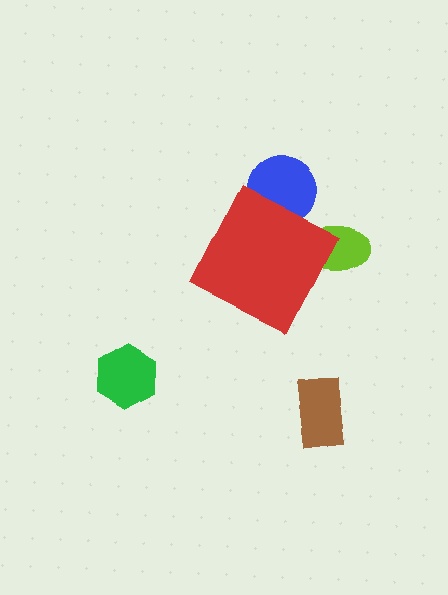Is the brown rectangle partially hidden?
No, the brown rectangle is fully visible.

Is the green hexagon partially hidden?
No, the green hexagon is fully visible.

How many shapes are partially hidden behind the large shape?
2 shapes are partially hidden.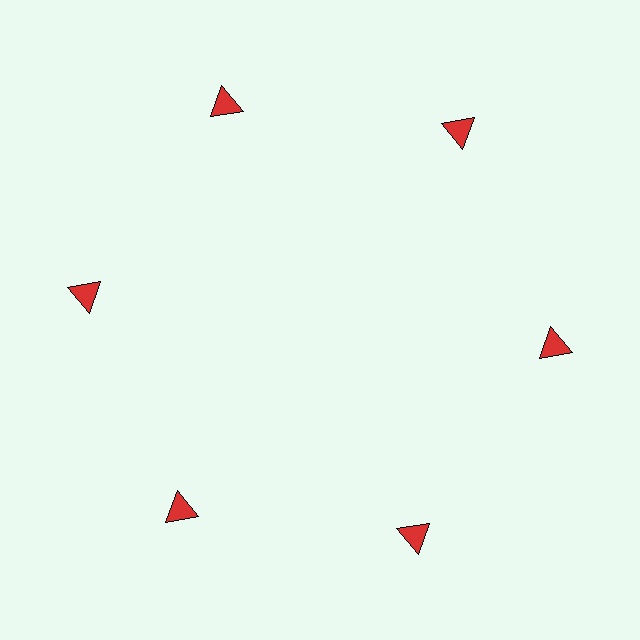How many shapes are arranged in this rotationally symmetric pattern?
There are 6 shapes, arranged in 6 groups of 1.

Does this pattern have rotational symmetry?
Yes, this pattern has 6-fold rotational symmetry. It looks the same after rotating 60 degrees around the center.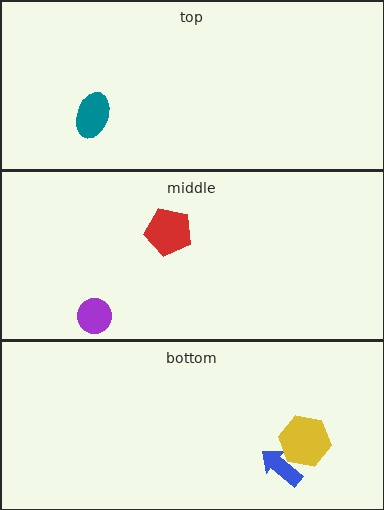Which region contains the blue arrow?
The bottom region.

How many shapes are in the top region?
1.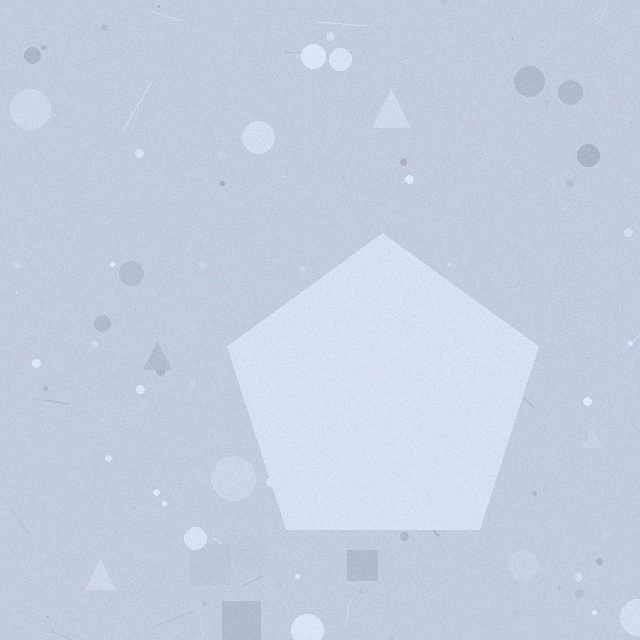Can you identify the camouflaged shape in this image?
The camouflaged shape is a pentagon.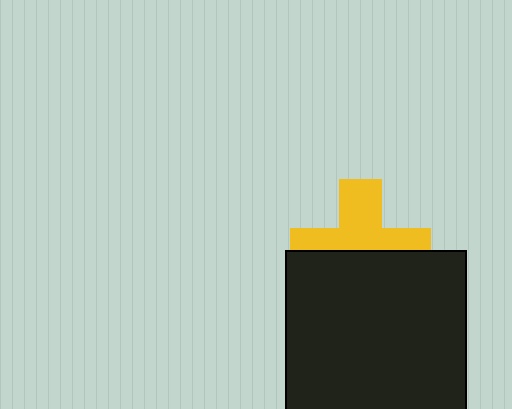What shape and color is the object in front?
The object in front is a black square.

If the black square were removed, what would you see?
You would see the complete yellow cross.